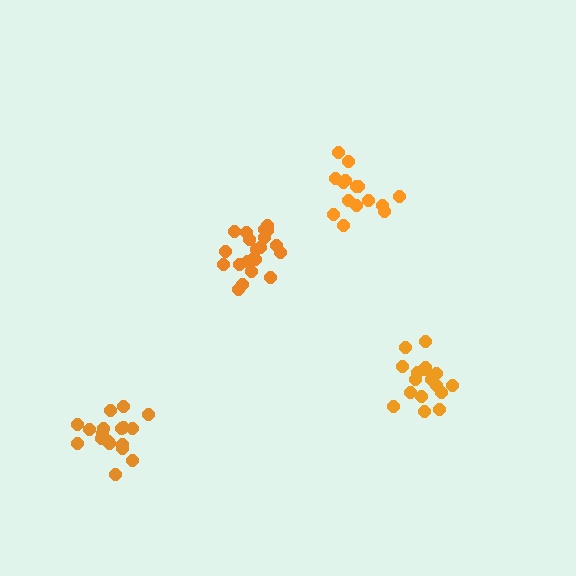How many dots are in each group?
Group 1: 17 dots, Group 2: 21 dots, Group 3: 15 dots, Group 4: 18 dots (71 total).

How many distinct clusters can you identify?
There are 4 distinct clusters.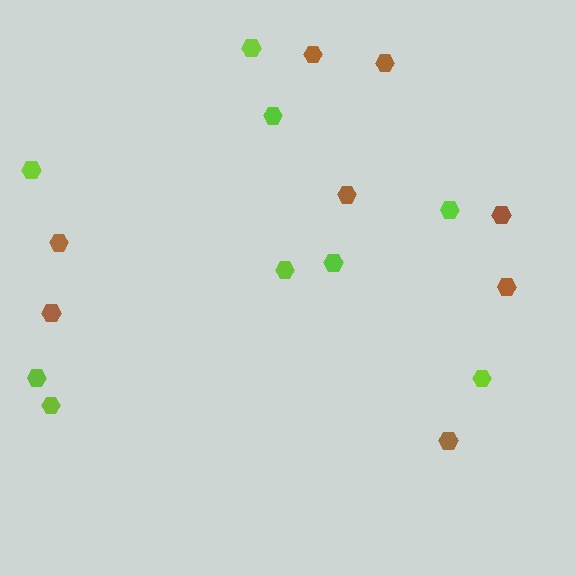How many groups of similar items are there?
There are 2 groups: one group of lime hexagons (9) and one group of brown hexagons (8).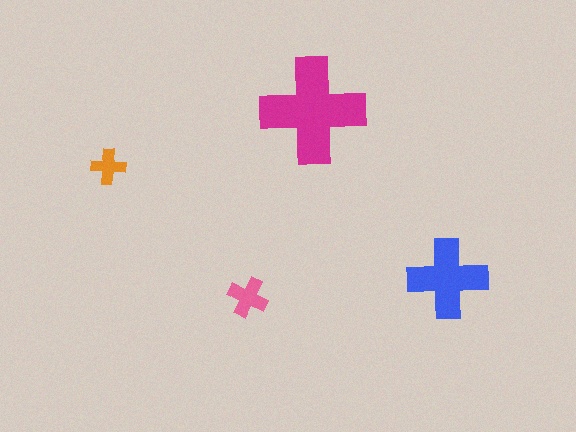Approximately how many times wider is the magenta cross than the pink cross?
About 2.5 times wider.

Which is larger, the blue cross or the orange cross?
The blue one.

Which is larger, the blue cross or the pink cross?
The blue one.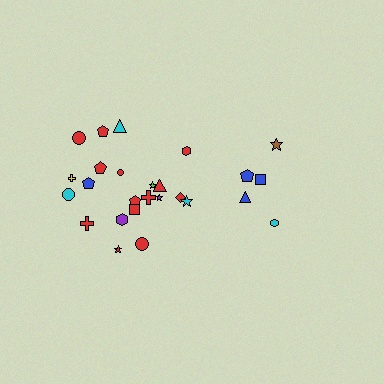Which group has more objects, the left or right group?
The left group.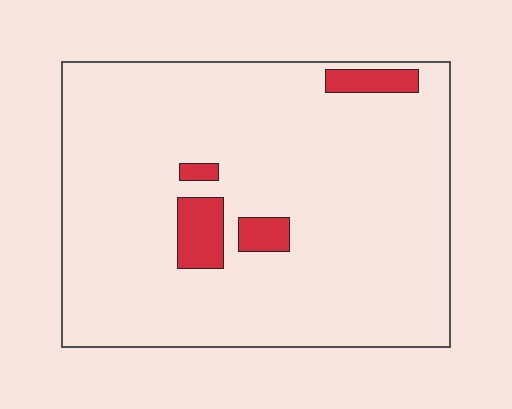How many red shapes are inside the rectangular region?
4.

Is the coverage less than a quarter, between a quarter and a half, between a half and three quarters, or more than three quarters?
Less than a quarter.